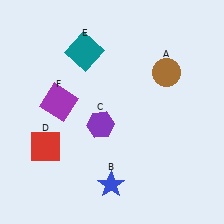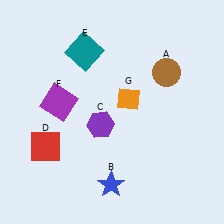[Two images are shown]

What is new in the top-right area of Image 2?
An orange diamond (G) was added in the top-right area of Image 2.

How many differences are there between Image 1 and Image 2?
There is 1 difference between the two images.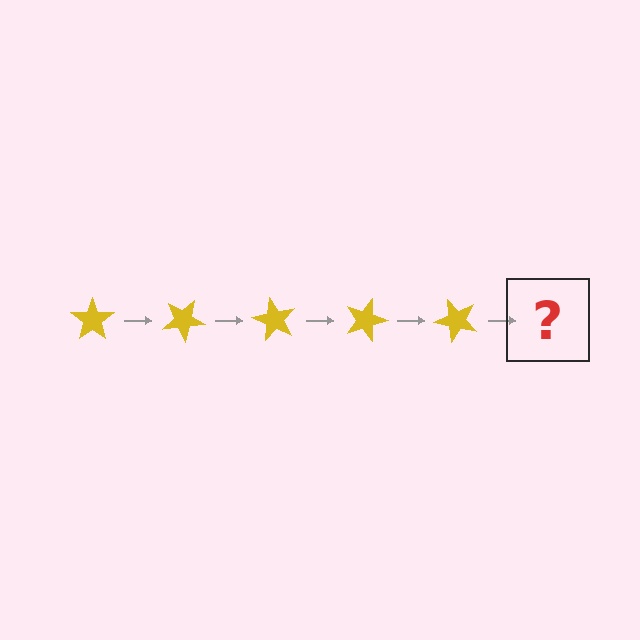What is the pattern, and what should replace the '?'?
The pattern is that the star rotates 30 degrees each step. The '?' should be a yellow star rotated 150 degrees.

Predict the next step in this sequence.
The next step is a yellow star rotated 150 degrees.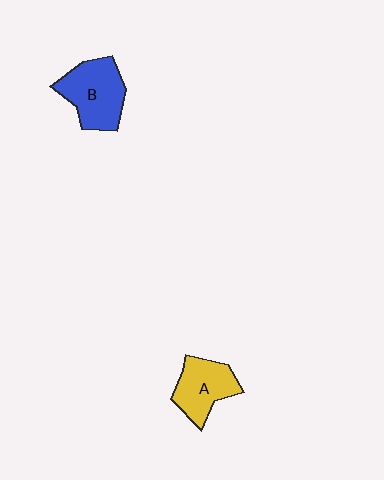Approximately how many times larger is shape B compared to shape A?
Approximately 1.2 times.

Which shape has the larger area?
Shape B (blue).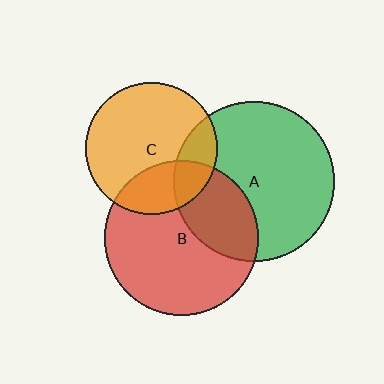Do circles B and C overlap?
Yes.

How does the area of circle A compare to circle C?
Approximately 1.5 times.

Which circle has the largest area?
Circle A (green).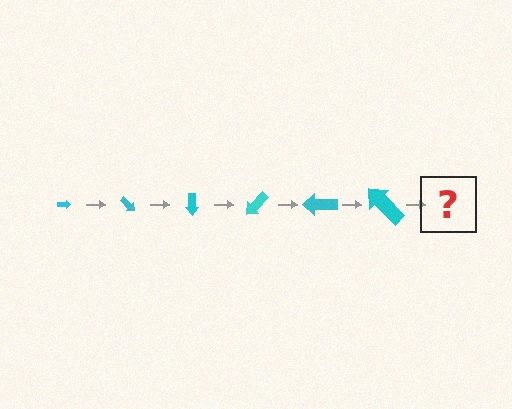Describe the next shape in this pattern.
It should be an arrow, larger than the previous one and rotated 270 degrees from the start.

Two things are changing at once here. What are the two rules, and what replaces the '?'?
The two rules are that the arrow grows larger each step and it rotates 45 degrees each step. The '?' should be an arrow, larger than the previous one and rotated 270 degrees from the start.